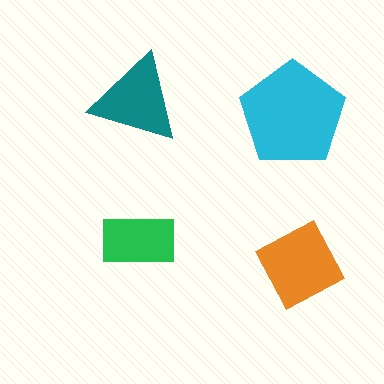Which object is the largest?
The cyan pentagon.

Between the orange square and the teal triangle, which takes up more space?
The orange square.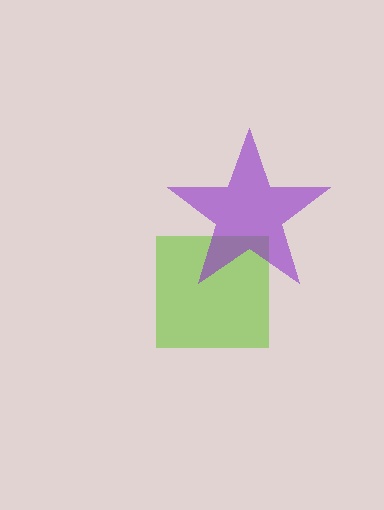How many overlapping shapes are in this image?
There are 2 overlapping shapes in the image.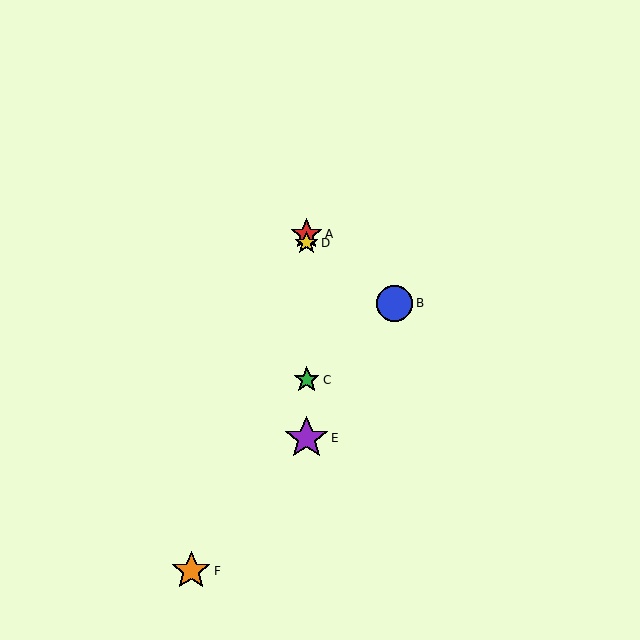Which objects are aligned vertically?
Objects A, C, D, E are aligned vertically.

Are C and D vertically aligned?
Yes, both are at x≈307.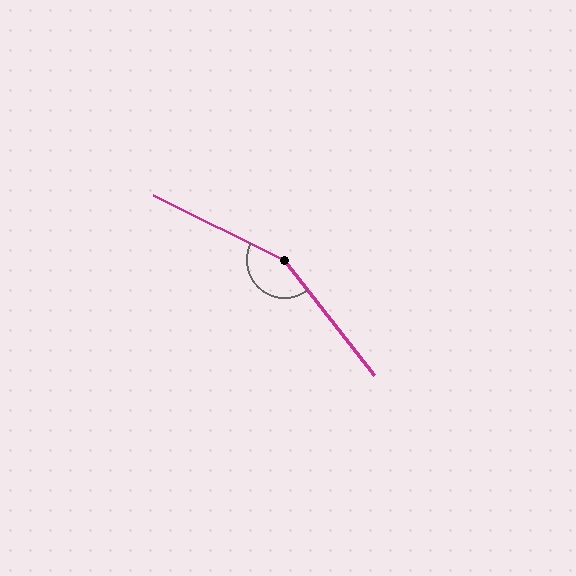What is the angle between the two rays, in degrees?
Approximately 155 degrees.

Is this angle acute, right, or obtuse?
It is obtuse.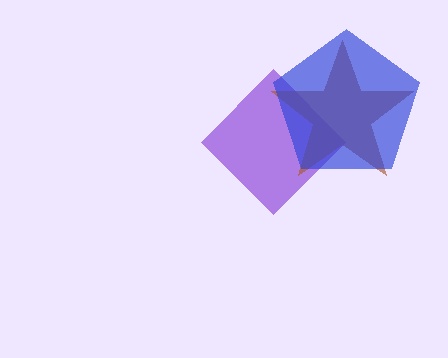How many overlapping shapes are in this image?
There are 3 overlapping shapes in the image.